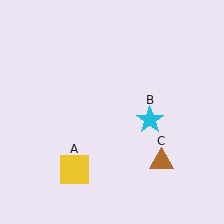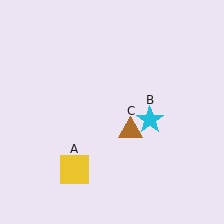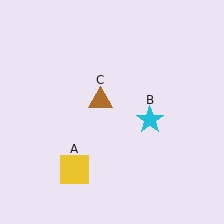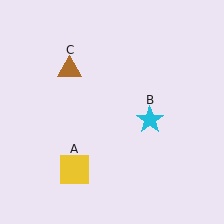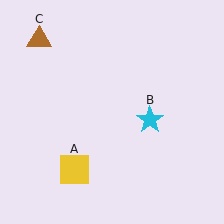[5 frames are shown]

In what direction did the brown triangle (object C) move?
The brown triangle (object C) moved up and to the left.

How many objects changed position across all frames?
1 object changed position: brown triangle (object C).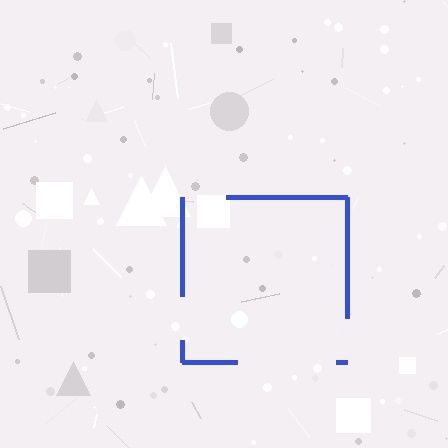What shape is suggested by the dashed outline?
The dashed outline suggests a square.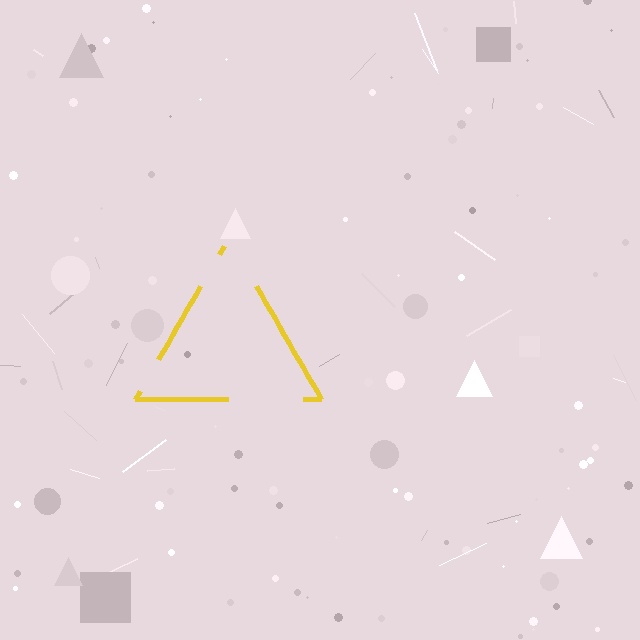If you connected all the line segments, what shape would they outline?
They would outline a triangle.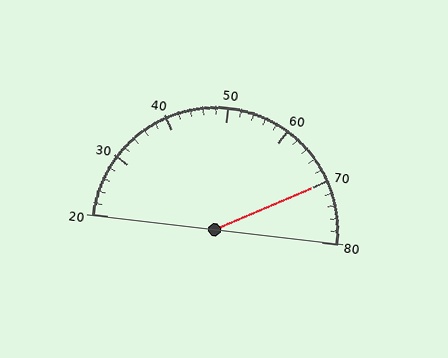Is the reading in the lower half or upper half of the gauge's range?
The reading is in the upper half of the range (20 to 80).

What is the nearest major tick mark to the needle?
The nearest major tick mark is 70.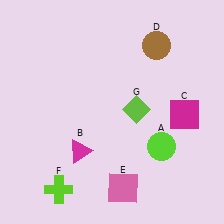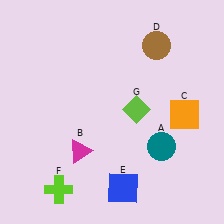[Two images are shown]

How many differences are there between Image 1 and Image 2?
There are 3 differences between the two images.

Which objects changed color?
A changed from lime to teal. C changed from magenta to orange. E changed from pink to blue.